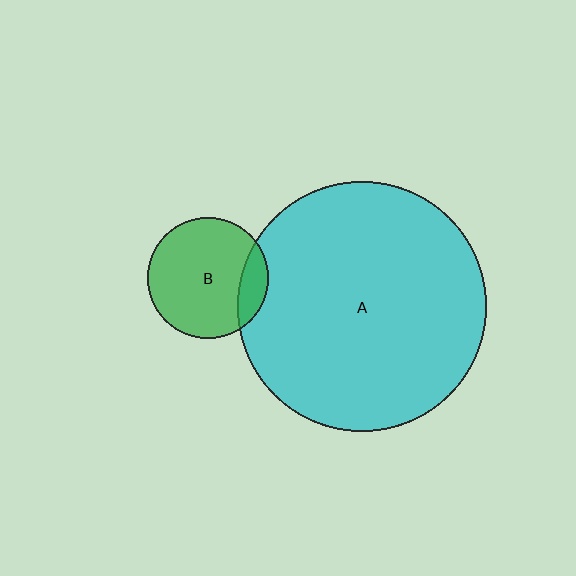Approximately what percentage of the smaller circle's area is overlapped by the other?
Approximately 15%.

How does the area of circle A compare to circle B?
Approximately 4.3 times.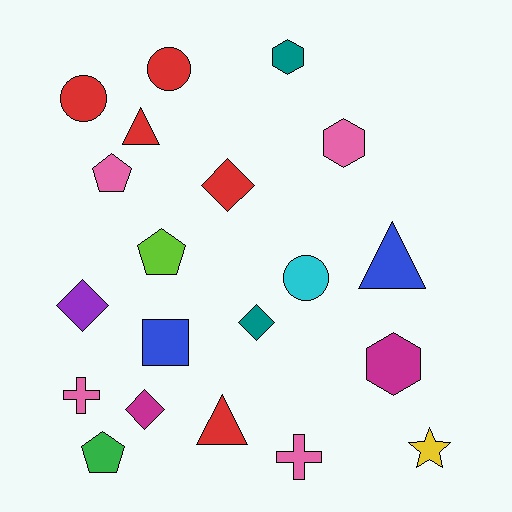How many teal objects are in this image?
There are 2 teal objects.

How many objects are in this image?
There are 20 objects.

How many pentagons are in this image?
There are 3 pentagons.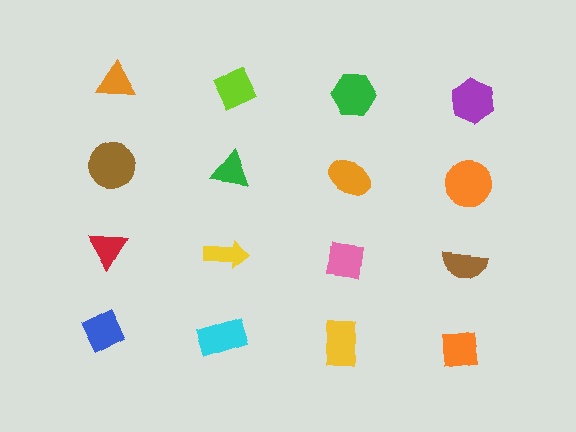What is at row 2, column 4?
An orange circle.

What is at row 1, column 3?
A green hexagon.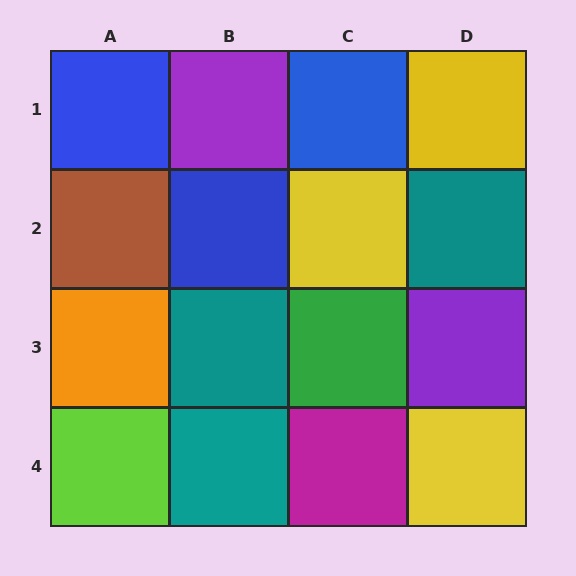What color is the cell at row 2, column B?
Blue.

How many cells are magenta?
1 cell is magenta.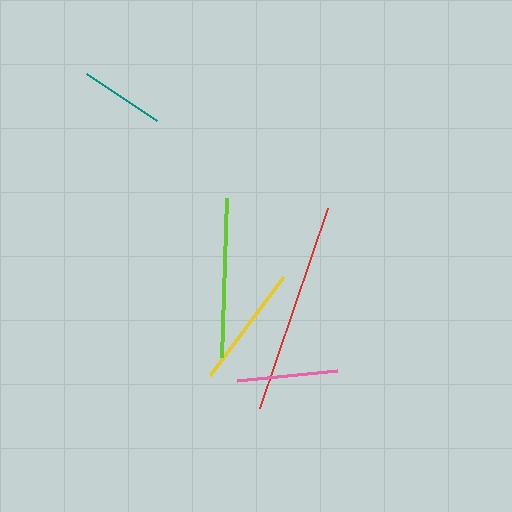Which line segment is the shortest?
The teal line is the shortest at approximately 84 pixels.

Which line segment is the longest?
The red line is the longest at approximately 211 pixels.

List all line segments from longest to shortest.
From longest to shortest: red, lime, yellow, pink, teal.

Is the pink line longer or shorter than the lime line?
The lime line is longer than the pink line.